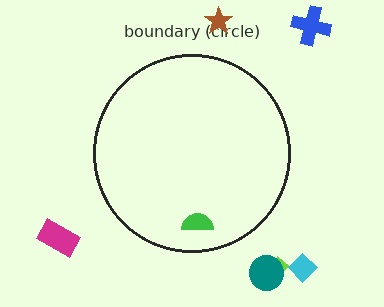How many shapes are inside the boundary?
1 inside, 6 outside.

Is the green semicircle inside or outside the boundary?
Inside.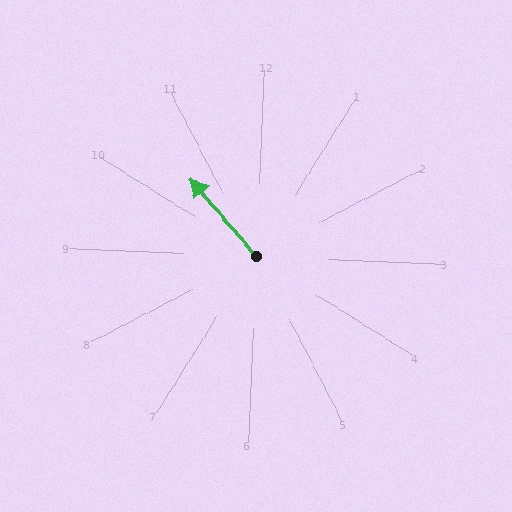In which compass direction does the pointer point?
Northwest.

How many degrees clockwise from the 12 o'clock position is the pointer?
Approximately 317 degrees.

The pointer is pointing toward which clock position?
Roughly 11 o'clock.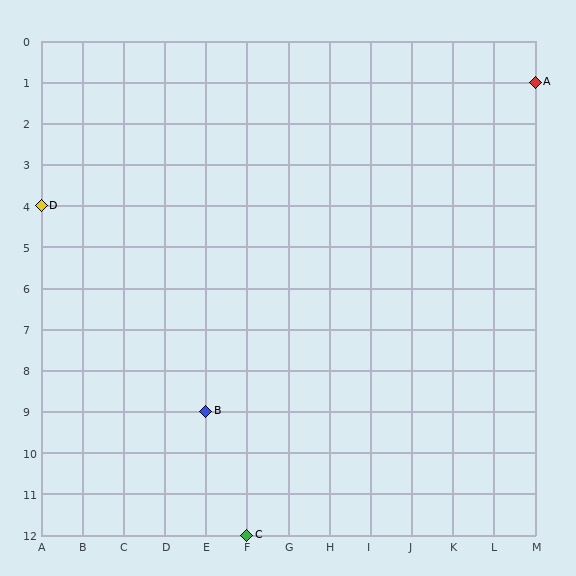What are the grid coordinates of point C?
Point C is at grid coordinates (F, 12).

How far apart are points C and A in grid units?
Points C and A are 7 columns and 11 rows apart (about 13.0 grid units diagonally).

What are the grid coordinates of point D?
Point D is at grid coordinates (A, 4).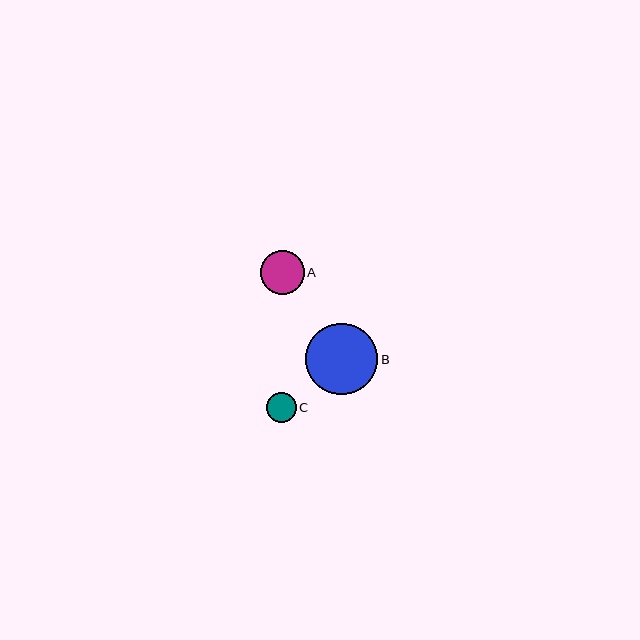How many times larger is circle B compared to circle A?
Circle B is approximately 1.6 times the size of circle A.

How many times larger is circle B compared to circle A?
Circle B is approximately 1.6 times the size of circle A.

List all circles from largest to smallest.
From largest to smallest: B, A, C.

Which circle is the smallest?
Circle C is the smallest with a size of approximately 30 pixels.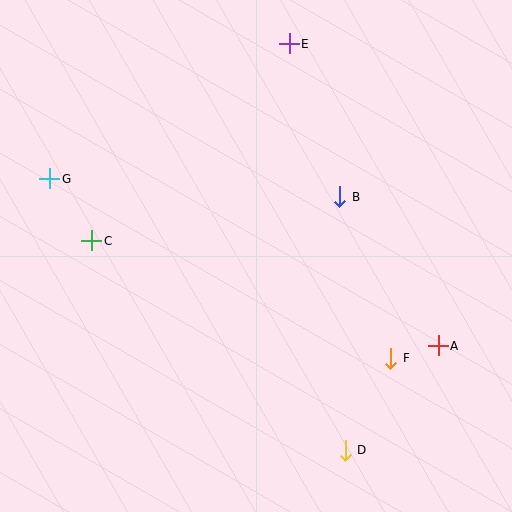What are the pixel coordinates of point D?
Point D is at (345, 450).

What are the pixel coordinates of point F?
Point F is at (391, 358).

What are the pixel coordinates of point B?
Point B is at (340, 197).